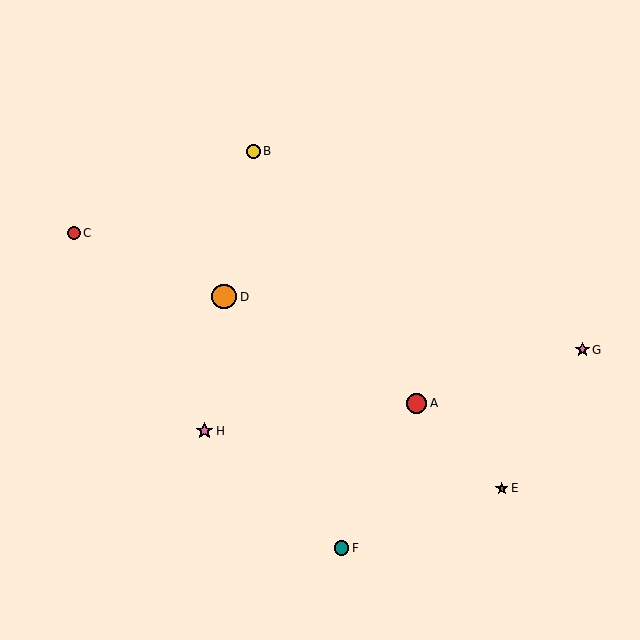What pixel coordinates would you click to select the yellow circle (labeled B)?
Click at (253, 151) to select the yellow circle B.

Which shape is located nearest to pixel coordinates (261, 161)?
The yellow circle (labeled B) at (253, 151) is nearest to that location.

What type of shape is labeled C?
Shape C is a red circle.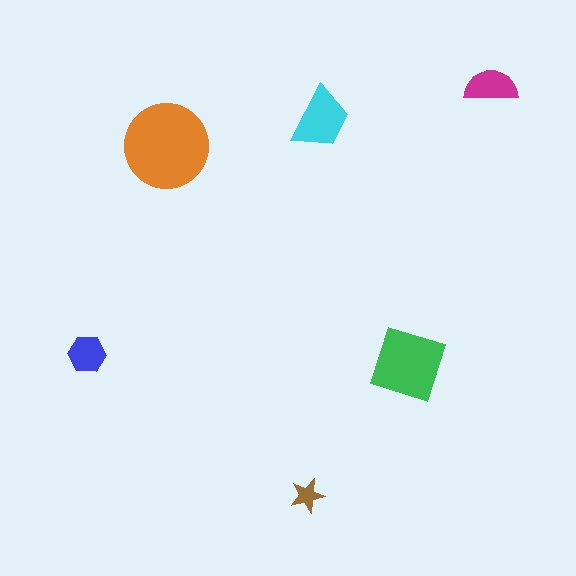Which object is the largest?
The orange circle.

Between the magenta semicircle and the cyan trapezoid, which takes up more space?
The cyan trapezoid.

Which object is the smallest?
The brown star.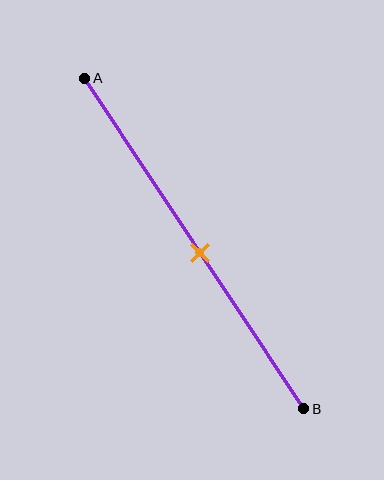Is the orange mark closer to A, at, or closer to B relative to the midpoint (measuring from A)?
The orange mark is approximately at the midpoint of segment AB.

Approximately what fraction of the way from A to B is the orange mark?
The orange mark is approximately 55% of the way from A to B.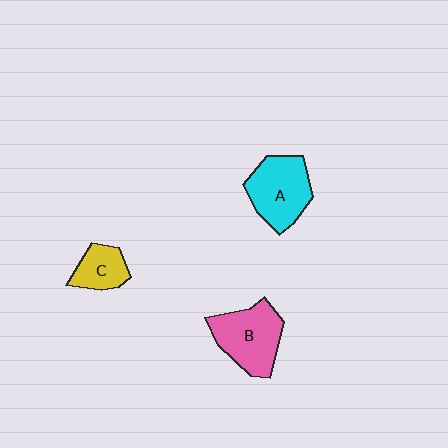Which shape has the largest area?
Shape B (pink).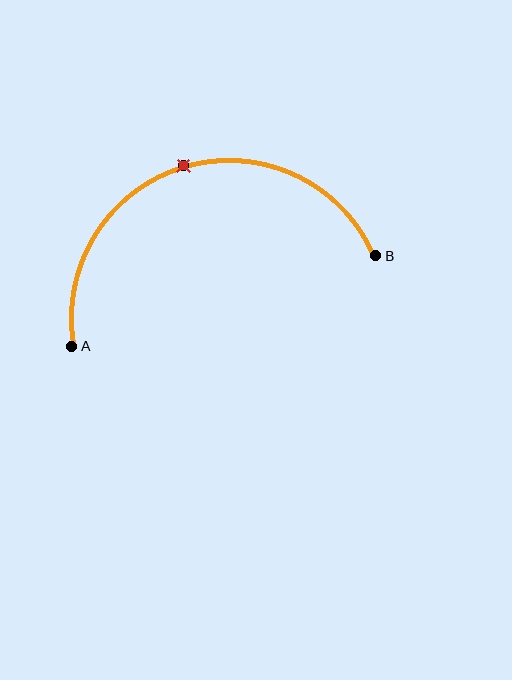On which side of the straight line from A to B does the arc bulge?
The arc bulges above the straight line connecting A and B.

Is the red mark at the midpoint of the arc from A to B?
Yes. The red mark lies on the arc at equal arc-length from both A and B — it is the arc midpoint.